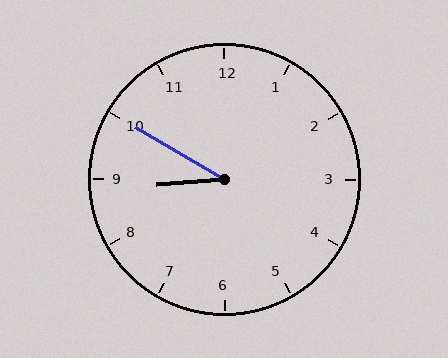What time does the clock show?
8:50.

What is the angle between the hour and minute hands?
Approximately 35 degrees.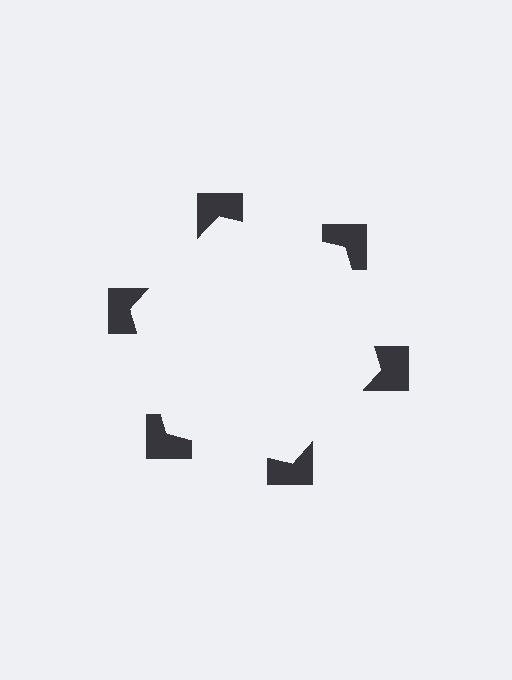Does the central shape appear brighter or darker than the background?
It typically appears slightly brighter than the background, even though no actual brightness change is drawn.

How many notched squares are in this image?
There are 6 — one at each vertex of the illusory hexagon.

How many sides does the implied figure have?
6 sides.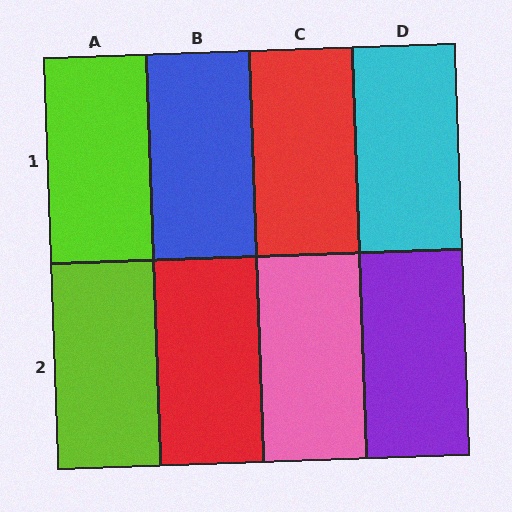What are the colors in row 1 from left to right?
Lime, blue, red, cyan.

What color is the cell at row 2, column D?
Purple.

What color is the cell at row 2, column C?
Pink.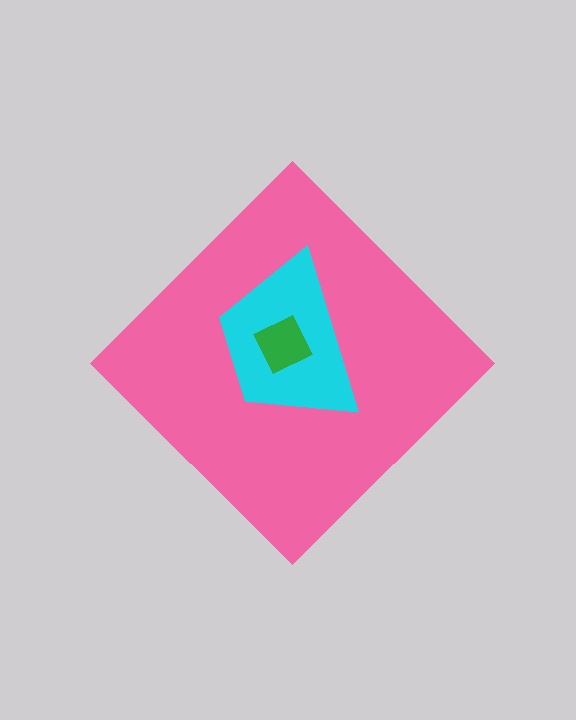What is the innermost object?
The green square.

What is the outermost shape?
The pink diamond.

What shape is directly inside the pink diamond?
The cyan trapezoid.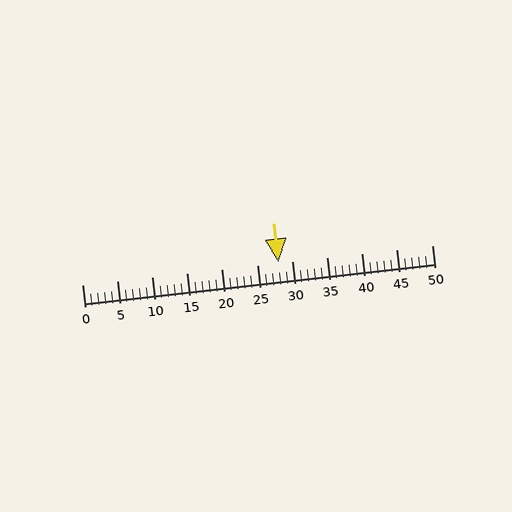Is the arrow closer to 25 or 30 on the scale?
The arrow is closer to 30.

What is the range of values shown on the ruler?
The ruler shows values from 0 to 50.